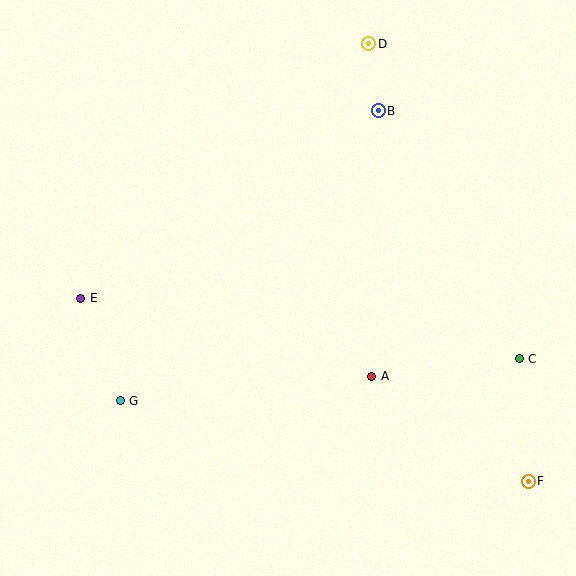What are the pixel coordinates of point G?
Point G is at (120, 401).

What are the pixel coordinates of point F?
Point F is at (528, 481).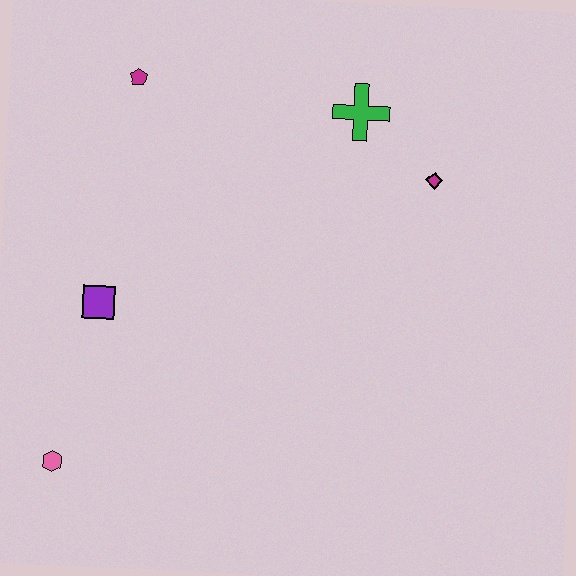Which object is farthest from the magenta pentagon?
The pink hexagon is farthest from the magenta pentagon.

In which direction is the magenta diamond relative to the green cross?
The magenta diamond is to the right of the green cross.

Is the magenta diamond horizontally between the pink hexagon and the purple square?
No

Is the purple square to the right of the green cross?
No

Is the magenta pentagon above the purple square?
Yes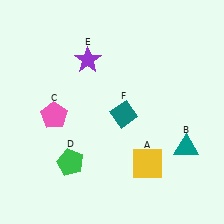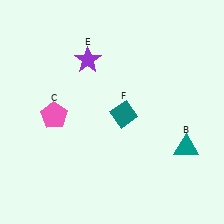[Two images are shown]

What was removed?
The green pentagon (D), the yellow square (A) were removed in Image 2.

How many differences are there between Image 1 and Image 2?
There are 2 differences between the two images.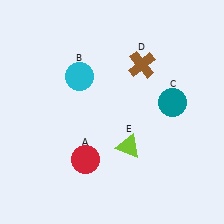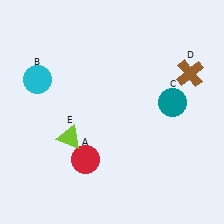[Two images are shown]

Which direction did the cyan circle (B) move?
The cyan circle (B) moved left.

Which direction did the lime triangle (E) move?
The lime triangle (E) moved left.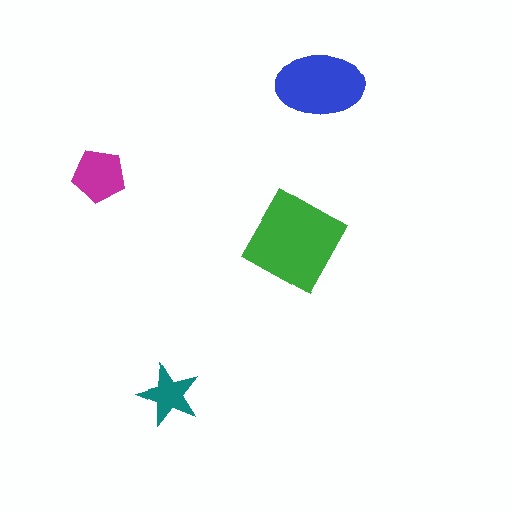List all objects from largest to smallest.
The green diamond, the blue ellipse, the magenta pentagon, the teal star.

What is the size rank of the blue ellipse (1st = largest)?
2nd.